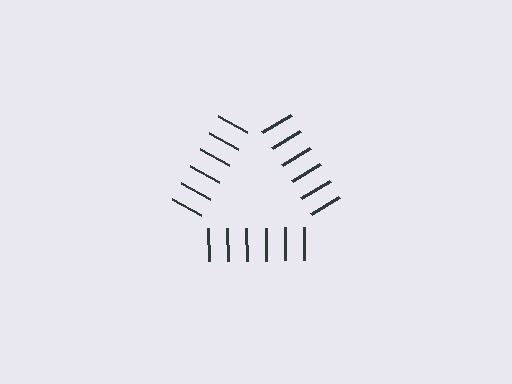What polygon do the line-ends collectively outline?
An illusory triangle — the line segments terminate on its edges but no continuous stroke is drawn.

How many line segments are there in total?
18 — 6 along each of the 3 edges.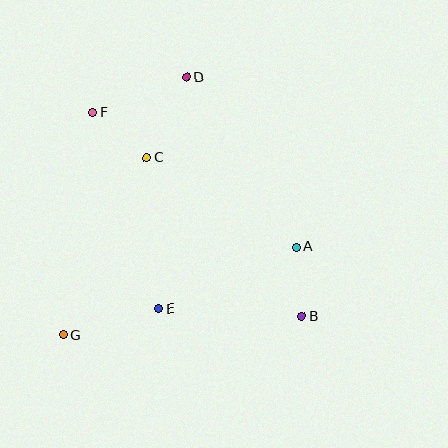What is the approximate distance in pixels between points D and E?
The distance between D and E is approximately 233 pixels.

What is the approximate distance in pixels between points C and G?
The distance between C and G is approximately 196 pixels.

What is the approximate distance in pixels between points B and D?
The distance between B and D is approximately 265 pixels.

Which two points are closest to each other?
Points A and B are closest to each other.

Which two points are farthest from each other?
Points B and F are farthest from each other.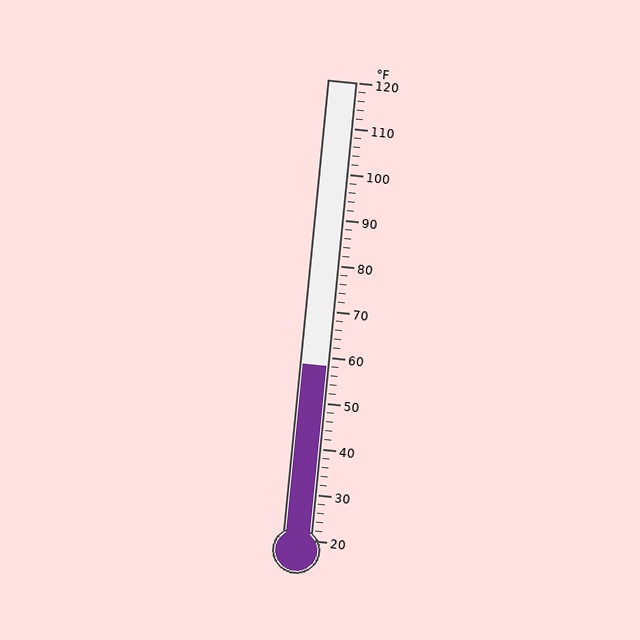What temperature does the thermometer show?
The thermometer shows approximately 58°F.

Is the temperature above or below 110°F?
The temperature is below 110°F.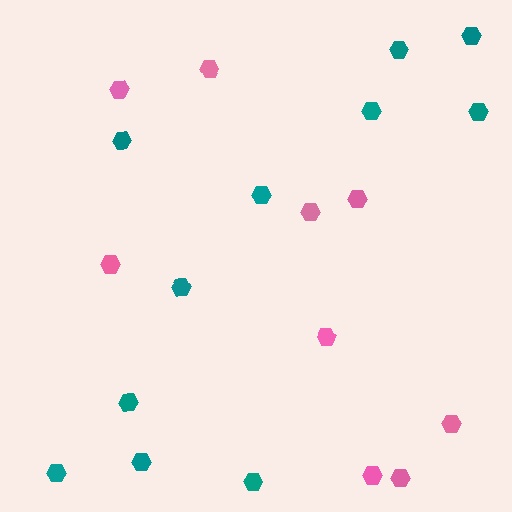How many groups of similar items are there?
There are 2 groups: one group of teal hexagons (11) and one group of pink hexagons (9).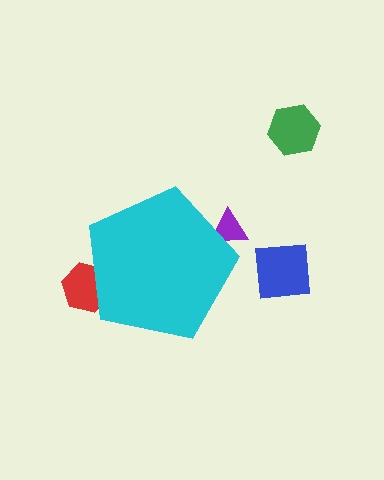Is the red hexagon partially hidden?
Yes, the red hexagon is partially hidden behind the cyan pentagon.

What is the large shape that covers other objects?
A cyan pentagon.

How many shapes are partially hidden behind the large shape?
2 shapes are partially hidden.